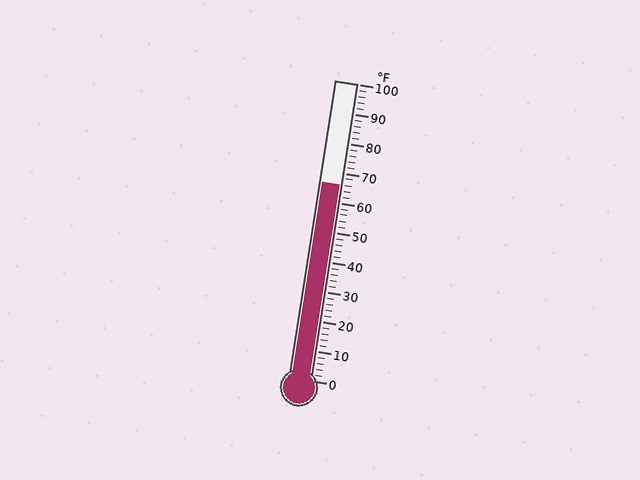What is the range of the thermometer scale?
The thermometer scale ranges from 0°F to 100°F.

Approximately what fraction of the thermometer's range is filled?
The thermometer is filled to approximately 65% of its range.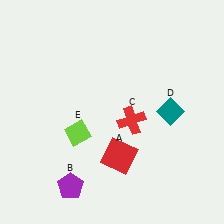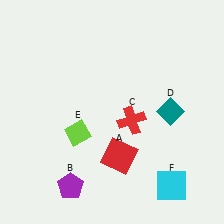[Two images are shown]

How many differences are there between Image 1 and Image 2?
There is 1 difference between the two images.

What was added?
A cyan square (F) was added in Image 2.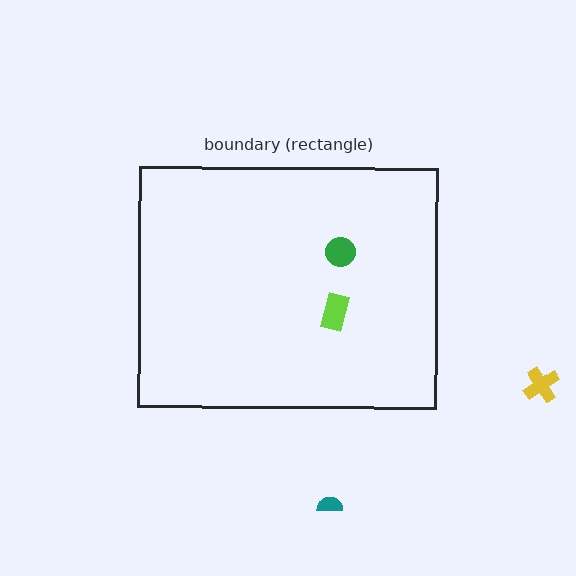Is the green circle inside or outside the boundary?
Inside.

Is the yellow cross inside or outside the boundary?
Outside.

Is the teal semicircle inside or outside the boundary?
Outside.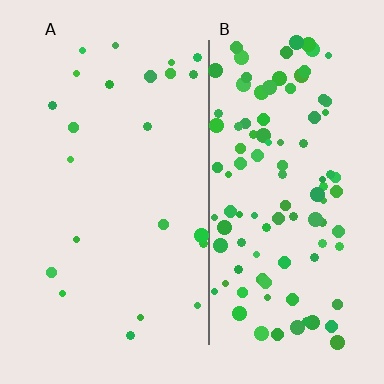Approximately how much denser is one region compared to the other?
Approximately 4.6× — region B over region A.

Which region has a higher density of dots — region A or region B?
B (the right).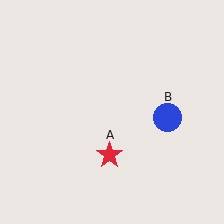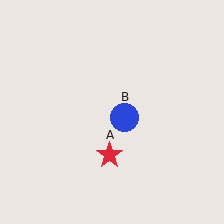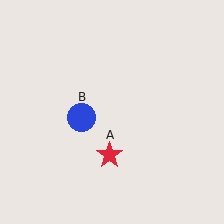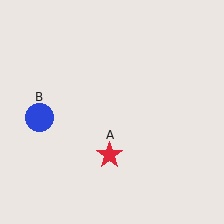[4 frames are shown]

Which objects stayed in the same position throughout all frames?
Red star (object A) remained stationary.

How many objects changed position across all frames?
1 object changed position: blue circle (object B).